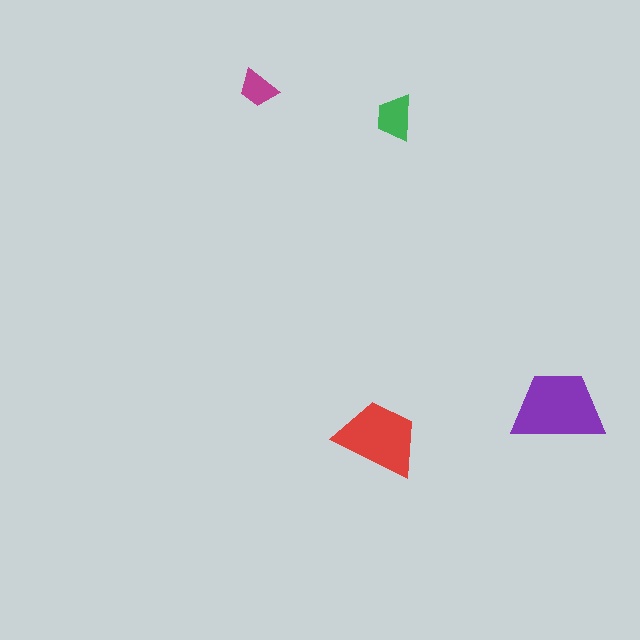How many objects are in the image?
There are 4 objects in the image.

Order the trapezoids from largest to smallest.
the purple one, the red one, the green one, the magenta one.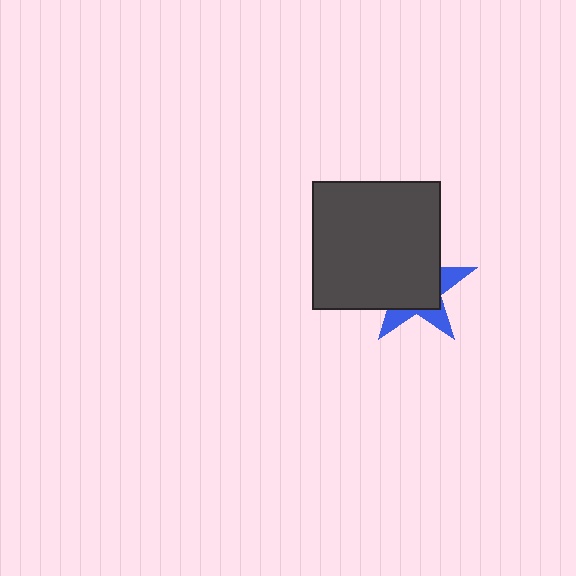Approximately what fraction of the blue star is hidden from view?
Roughly 68% of the blue star is hidden behind the dark gray square.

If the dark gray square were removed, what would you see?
You would see the complete blue star.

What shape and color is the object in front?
The object in front is a dark gray square.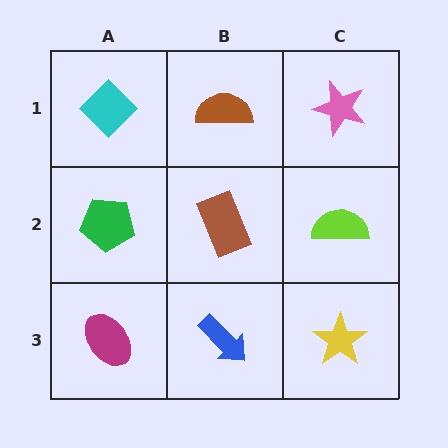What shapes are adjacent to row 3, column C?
A lime semicircle (row 2, column C), a blue arrow (row 3, column B).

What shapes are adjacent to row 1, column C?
A lime semicircle (row 2, column C), a brown semicircle (row 1, column B).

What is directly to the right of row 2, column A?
A brown rectangle.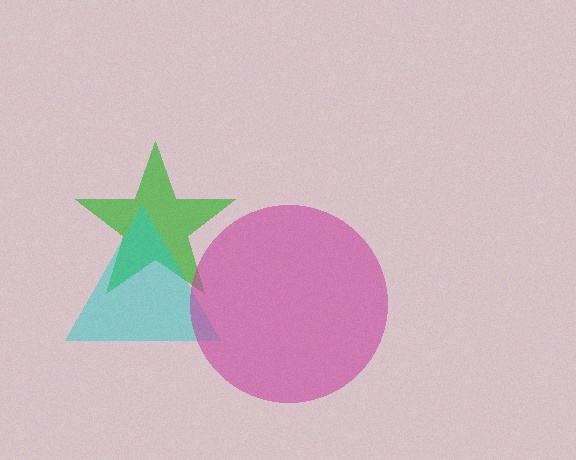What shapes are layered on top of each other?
The layered shapes are: a green star, a cyan triangle, a magenta circle.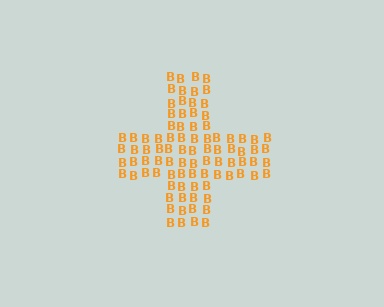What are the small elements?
The small elements are letter B's.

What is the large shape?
The large shape is a cross.